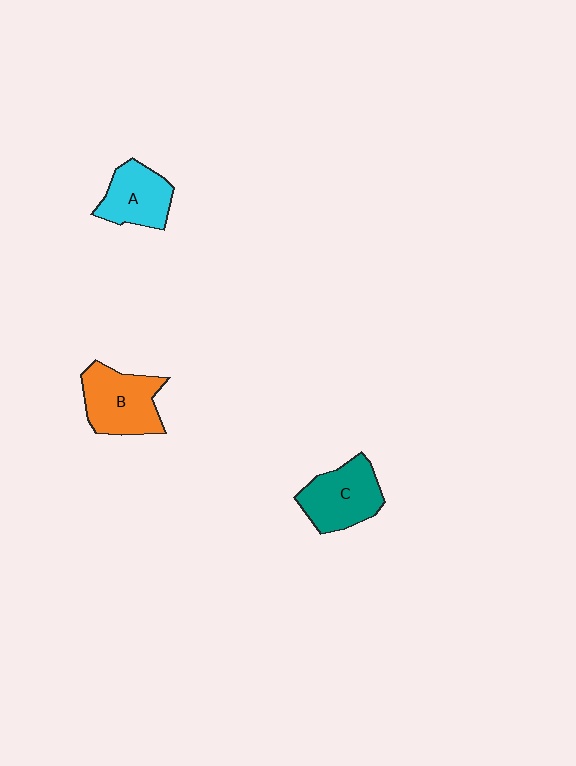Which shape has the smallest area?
Shape A (cyan).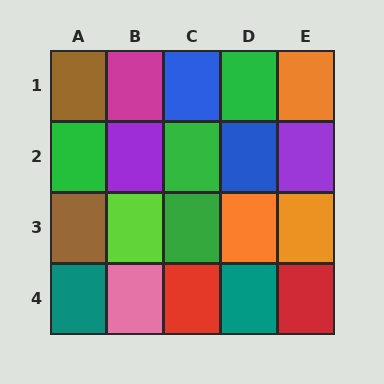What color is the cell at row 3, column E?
Orange.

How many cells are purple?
2 cells are purple.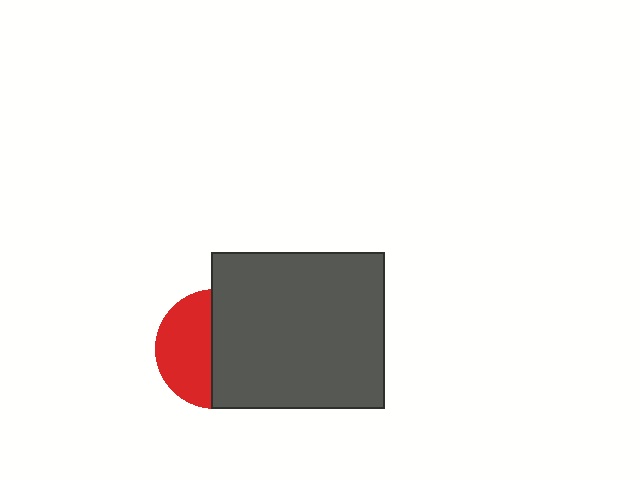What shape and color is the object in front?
The object in front is a dark gray rectangle.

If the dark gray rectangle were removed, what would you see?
You would see the complete red circle.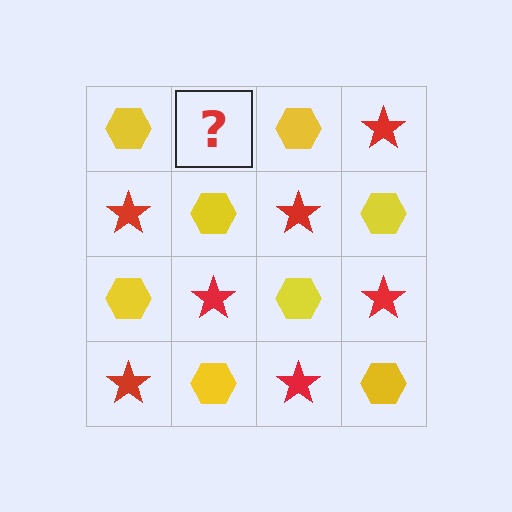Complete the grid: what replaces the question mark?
The question mark should be replaced with a red star.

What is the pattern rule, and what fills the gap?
The rule is that it alternates yellow hexagon and red star in a checkerboard pattern. The gap should be filled with a red star.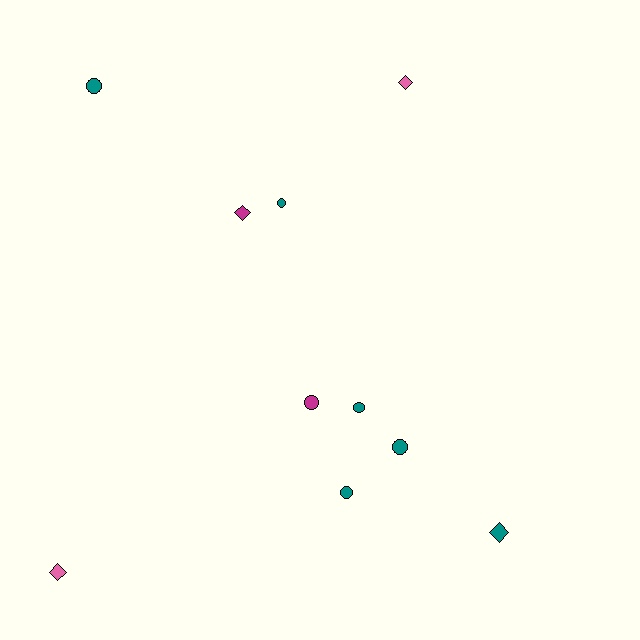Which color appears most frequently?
Teal, with 6 objects.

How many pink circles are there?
There are no pink circles.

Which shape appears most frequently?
Circle, with 6 objects.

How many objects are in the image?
There are 10 objects.